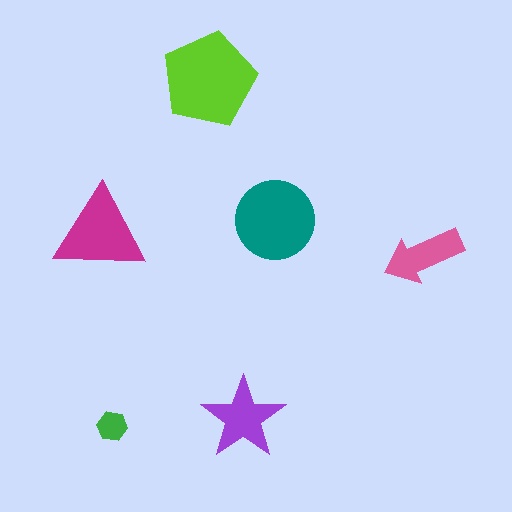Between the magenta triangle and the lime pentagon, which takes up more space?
The lime pentagon.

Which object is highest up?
The lime pentagon is topmost.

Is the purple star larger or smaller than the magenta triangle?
Smaller.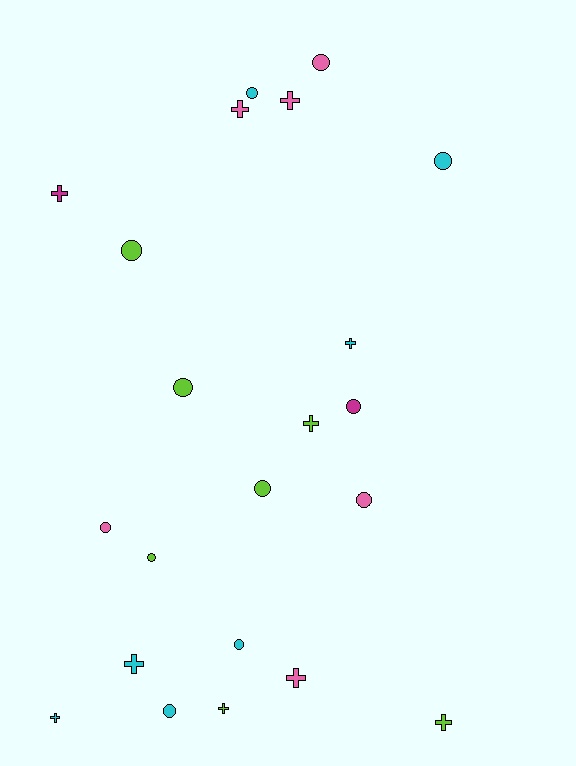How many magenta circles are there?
There is 1 magenta circle.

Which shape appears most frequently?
Circle, with 12 objects.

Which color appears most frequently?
Lime, with 7 objects.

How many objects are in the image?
There are 22 objects.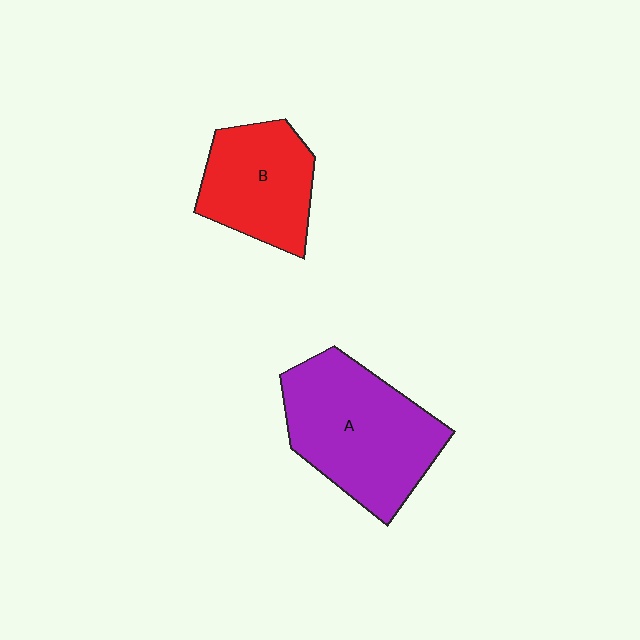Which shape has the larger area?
Shape A (purple).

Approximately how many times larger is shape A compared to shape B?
Approximately 1.5 times.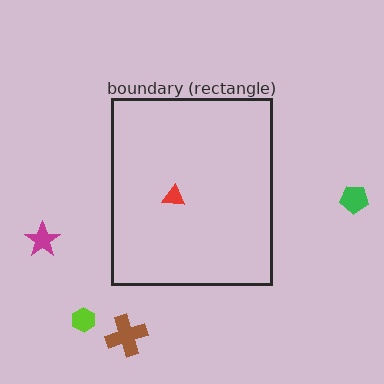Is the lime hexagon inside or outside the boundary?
Outside.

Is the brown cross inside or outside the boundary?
Outside.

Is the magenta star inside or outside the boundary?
Outside.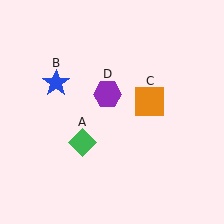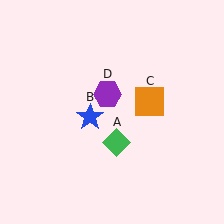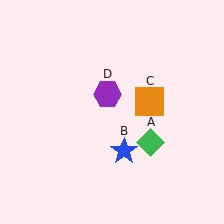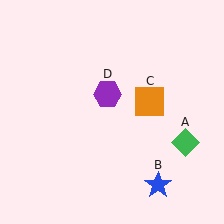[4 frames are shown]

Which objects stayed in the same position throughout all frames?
Orange square (object C) and purple hexagon (object D) remained stationary.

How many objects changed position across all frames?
2 objects changed position: green diamond (object A), blue star (object B).